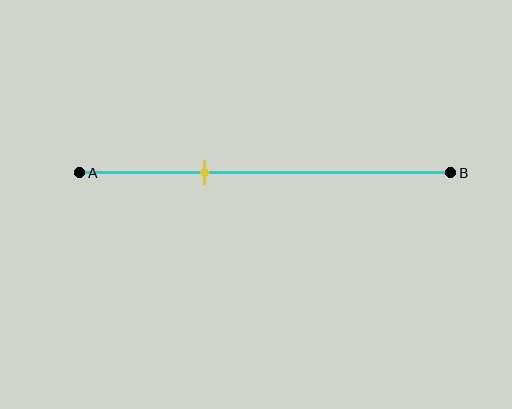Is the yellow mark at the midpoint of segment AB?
No, the mark is at about 35% from A, not at the 50% midpoint.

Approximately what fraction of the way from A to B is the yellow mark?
The yellow mark is approximately 35% of the way from A to B.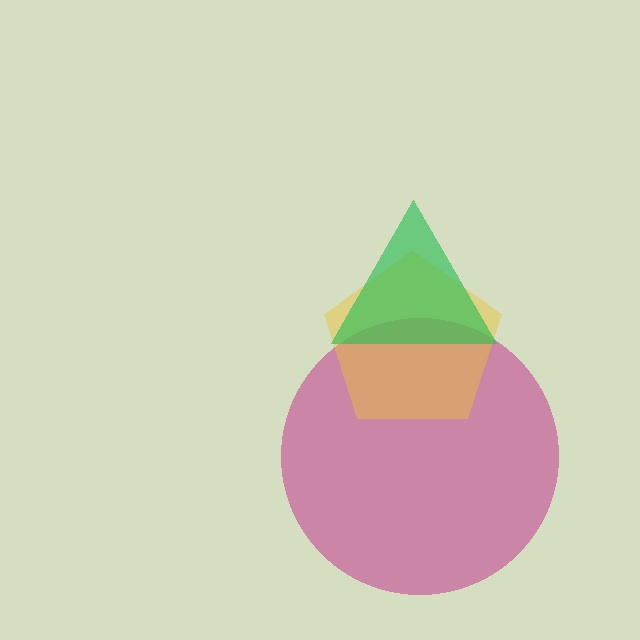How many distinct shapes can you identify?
There are 3 distinct shapes: a magenta circle, a yellow pentagon, a green triangle.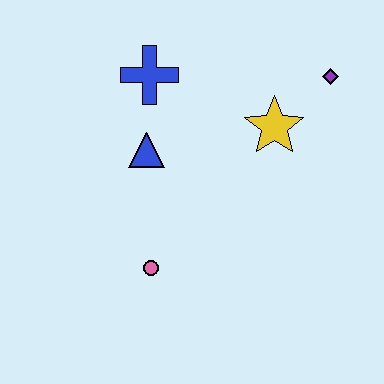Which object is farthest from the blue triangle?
The purple diamond is farthest from the blue triangle.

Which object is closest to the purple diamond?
The yellow star is closest to the purple diamond.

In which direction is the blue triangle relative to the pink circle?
The blue triangle is above the pink circle.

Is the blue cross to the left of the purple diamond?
Yes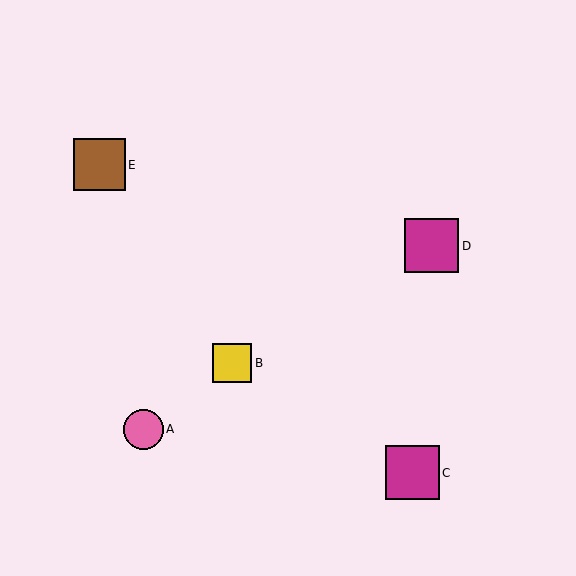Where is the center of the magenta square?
The center of the magenta square is at (412, 473).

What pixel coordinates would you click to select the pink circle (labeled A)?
Click at (144, 429) to select the pink circle A.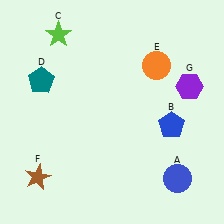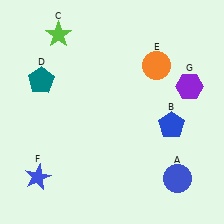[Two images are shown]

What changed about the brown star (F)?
In Image 1, F is brown. In Image 2, it changed to blue.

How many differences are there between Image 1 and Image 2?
There is 1 difference between the two images.